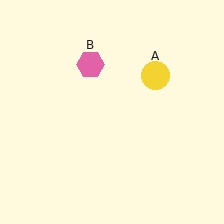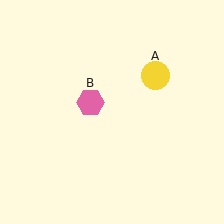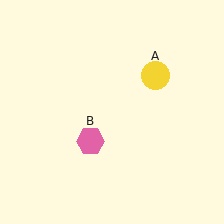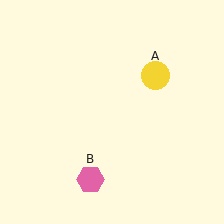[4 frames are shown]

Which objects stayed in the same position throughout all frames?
Yellow circle (object A) remained stationary.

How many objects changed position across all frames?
1 object changed position: pink hexagon (object B).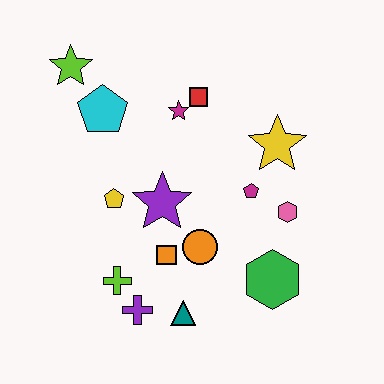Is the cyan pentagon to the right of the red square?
No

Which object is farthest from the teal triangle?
The lime star is farthest from the teal triangle.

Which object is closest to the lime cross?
The purple cross is closest to the lime cross.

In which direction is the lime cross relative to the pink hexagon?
The lime cross is to the left of the pink hexagon.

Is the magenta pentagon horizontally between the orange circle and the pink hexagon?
Yes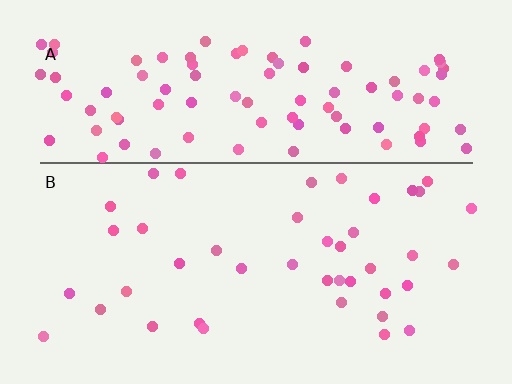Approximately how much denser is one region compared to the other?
Approximately 2.4× — region A over region B.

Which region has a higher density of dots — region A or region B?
A (the top).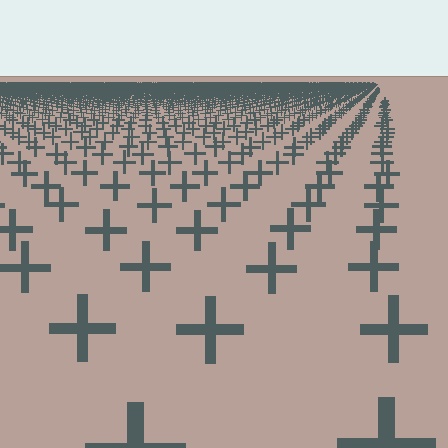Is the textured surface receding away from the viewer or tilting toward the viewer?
The surface is receding away from the viewer. Texture elements get smaller and denser toward the top.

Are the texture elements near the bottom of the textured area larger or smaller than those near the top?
Larger. Near the bottom, elements are closer to the viewer and appear at a bigger on-screen size.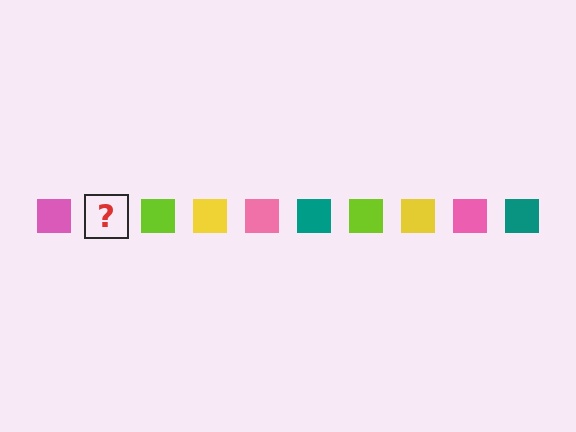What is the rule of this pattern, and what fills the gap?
The rule is that the pattern cycles through pink, teal, lime, yellow squares. The gap should be filled with a teal square.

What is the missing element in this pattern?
The missing element is a teal square.